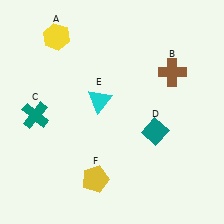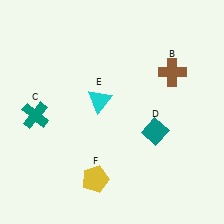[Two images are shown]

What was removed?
The yellow hexagon (A) was removed in Image 2.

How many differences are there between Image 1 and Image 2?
There is 1 difference between the two images.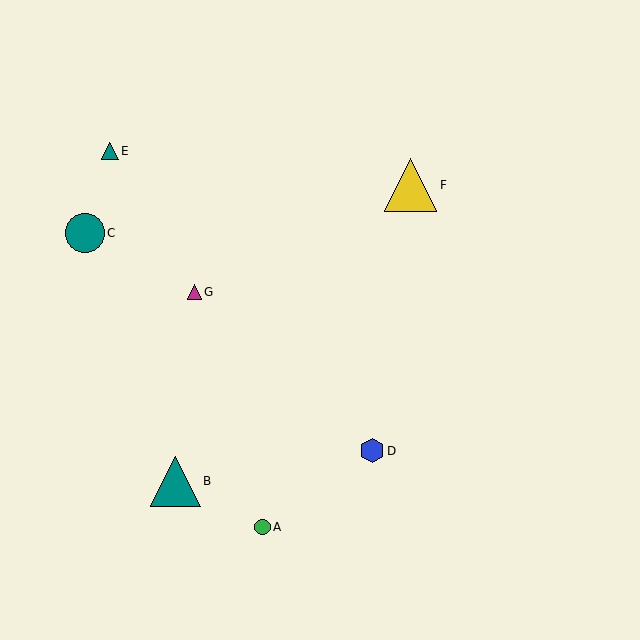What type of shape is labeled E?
Shape E is a teal triangle.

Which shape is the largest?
The yellow triangle (labeled F) is the largest.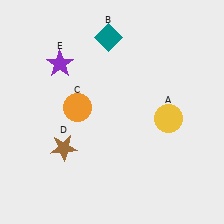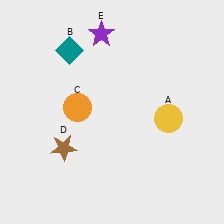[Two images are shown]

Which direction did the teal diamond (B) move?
The teal diamond (B) moved left.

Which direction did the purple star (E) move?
The purple star (E) moved right.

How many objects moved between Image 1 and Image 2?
2 objects moved between the two images.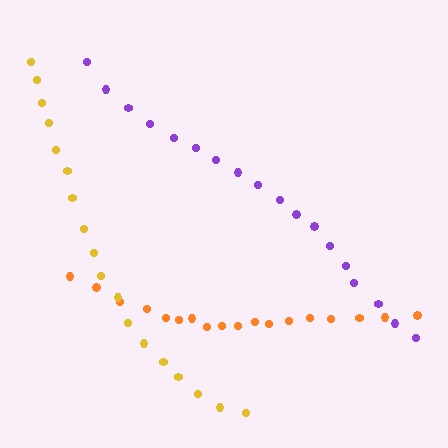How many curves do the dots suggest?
There are 3 distinct paths.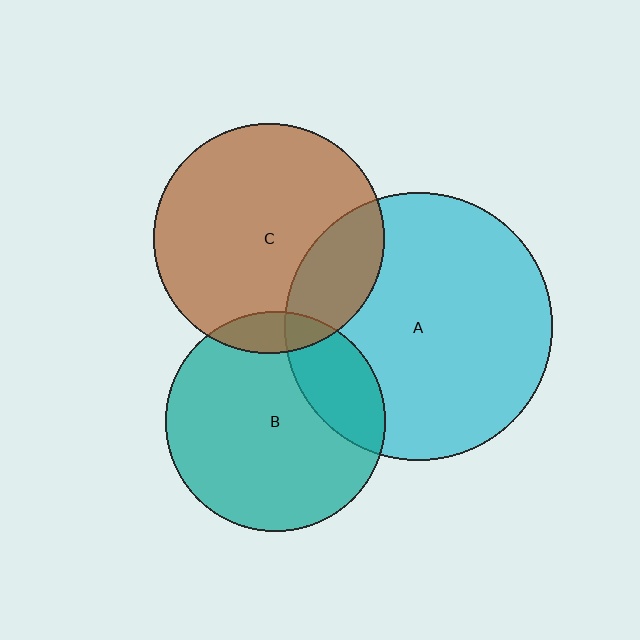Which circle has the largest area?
Circle A (cyan).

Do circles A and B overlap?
Yes.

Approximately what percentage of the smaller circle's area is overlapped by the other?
Approximately 25%.